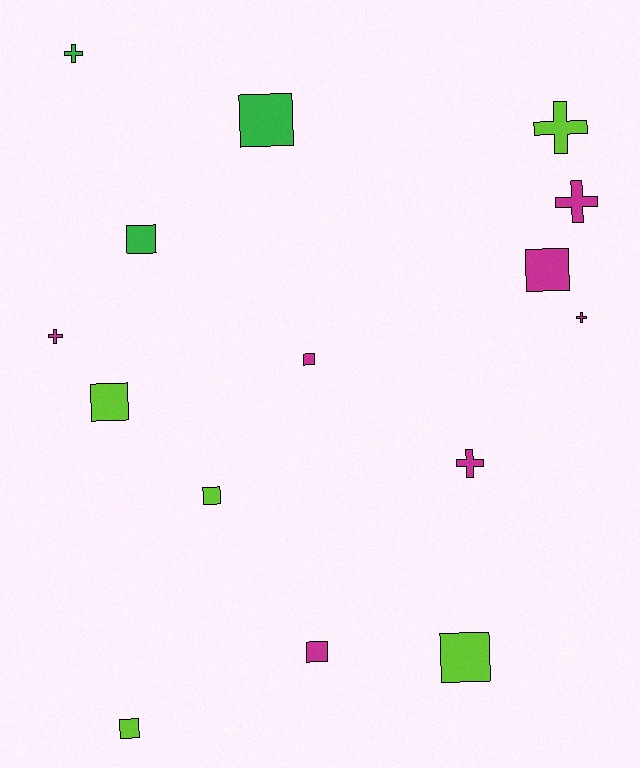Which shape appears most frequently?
Square, with 9 objects.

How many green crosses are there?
There is 1 green cross.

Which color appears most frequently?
Magenta, with 7 objects.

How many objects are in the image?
There are 15 objects.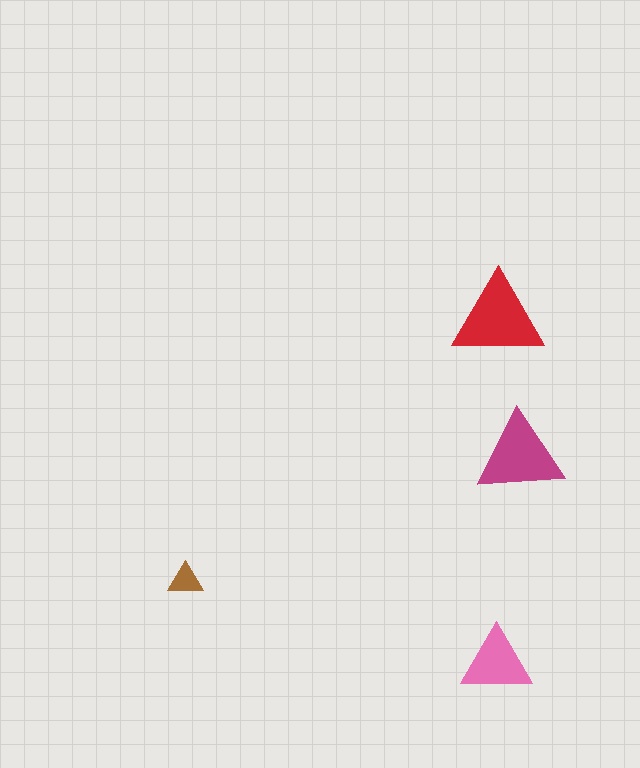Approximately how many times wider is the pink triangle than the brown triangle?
About 2 times wider.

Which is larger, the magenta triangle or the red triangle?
The red one.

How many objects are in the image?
There are 4 objects in the image.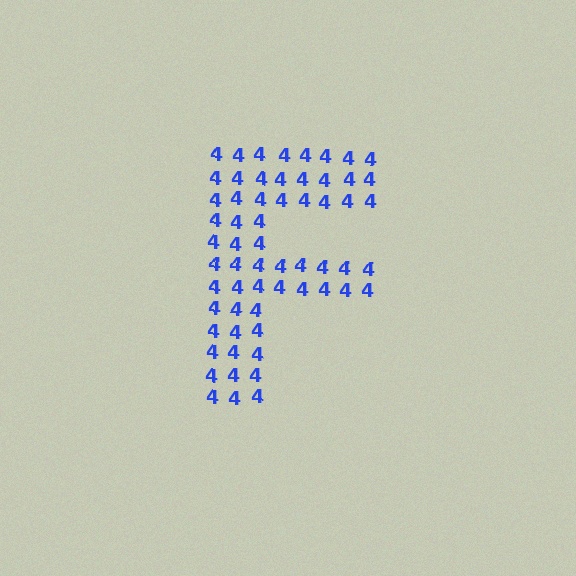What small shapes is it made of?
It is made of small digit 4's.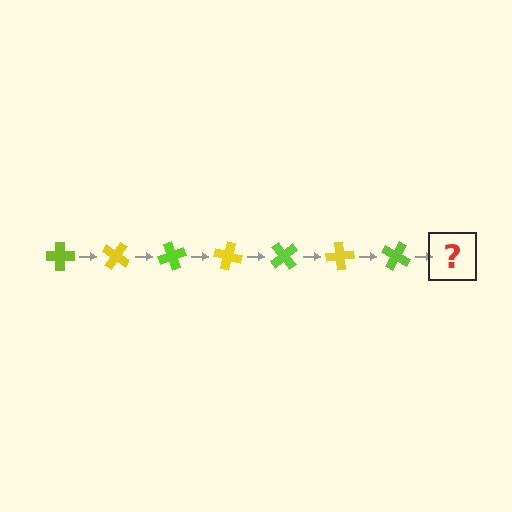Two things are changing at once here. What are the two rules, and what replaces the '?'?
The two rules are that it rotates 35 degrees each step and the color cycles through lime and yellow. The '?' should be a yellow cross, rotated 245 degrees from the start.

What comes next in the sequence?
The next element should be a yellow cross, rotated 245 degrees from the start.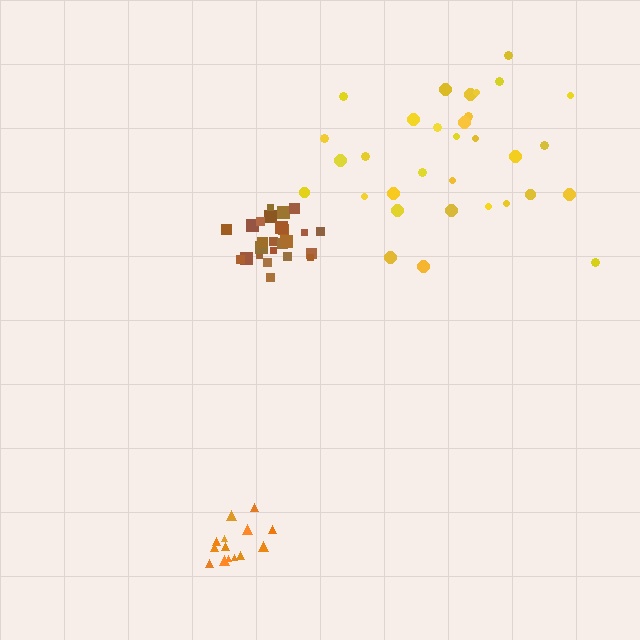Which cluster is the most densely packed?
Brown.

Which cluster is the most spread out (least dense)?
Yellow.